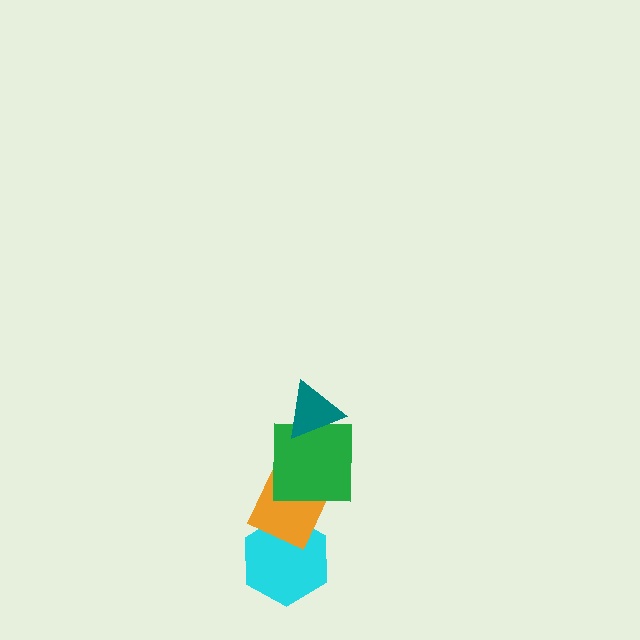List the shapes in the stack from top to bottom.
From top to bottom: the teal triangle, the green square, the orange diamond, the cyan hexagon.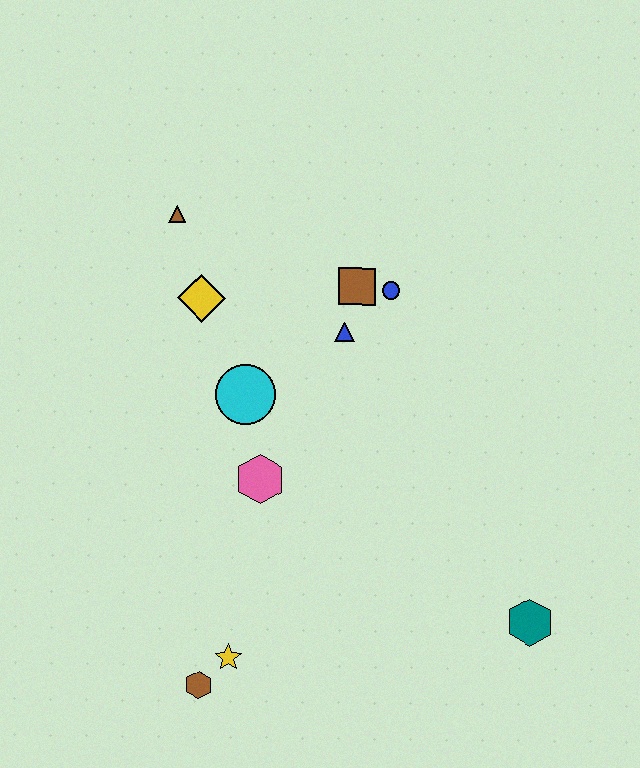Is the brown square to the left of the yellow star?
No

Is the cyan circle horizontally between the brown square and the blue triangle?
No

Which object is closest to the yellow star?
The brown hexagon is closest to the yellow star.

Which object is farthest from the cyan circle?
The teal hexagon is farthest from the cyan circle.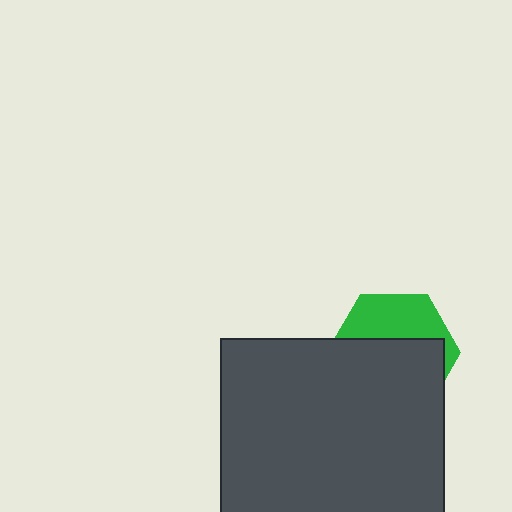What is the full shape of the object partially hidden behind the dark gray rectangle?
The partially hidden object is a green hexagon.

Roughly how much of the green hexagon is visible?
A small part of it is visible (roughly 37%).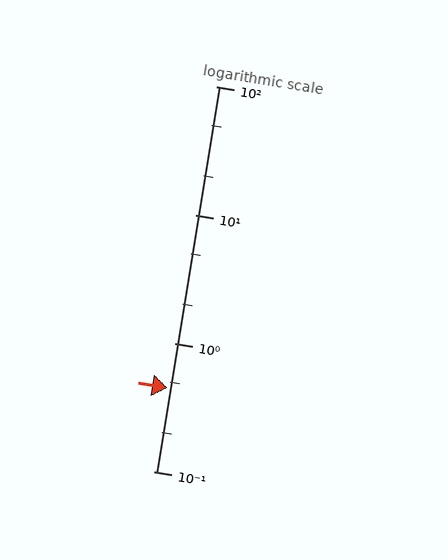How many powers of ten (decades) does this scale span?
The scale spans 3 decades, from 0.1 to 100.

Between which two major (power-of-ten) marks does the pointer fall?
The pointer is between 0.1 and 1.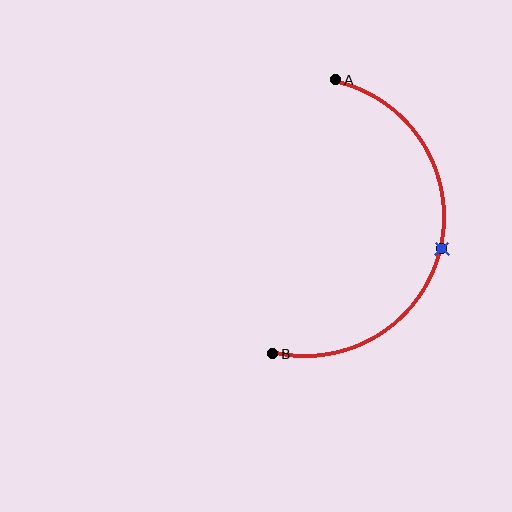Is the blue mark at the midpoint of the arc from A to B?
Yes. The blue mark lies on the arc at equal arc-length from both A and B — it is the arc midpoint.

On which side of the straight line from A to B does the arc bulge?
The arc bulges to the right of the straight line connecting A and B.